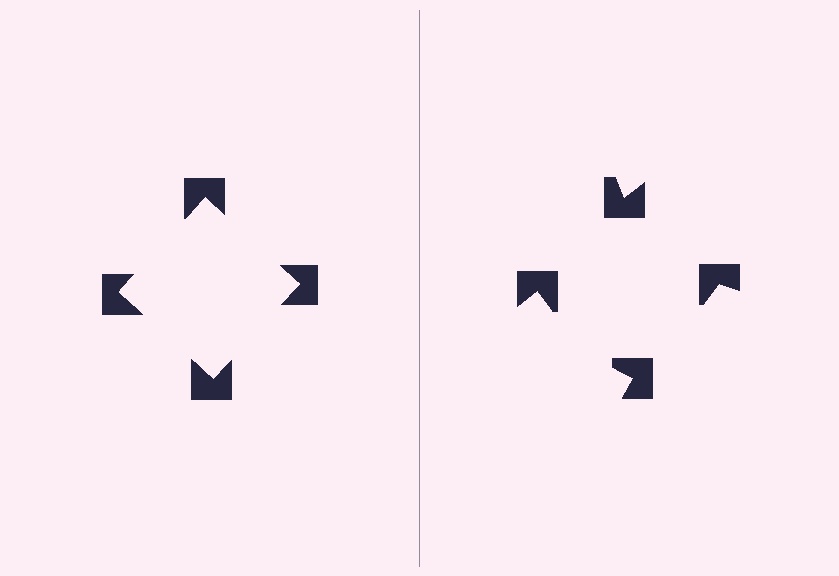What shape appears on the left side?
An illusory square.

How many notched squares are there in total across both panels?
8 — 4 on each side.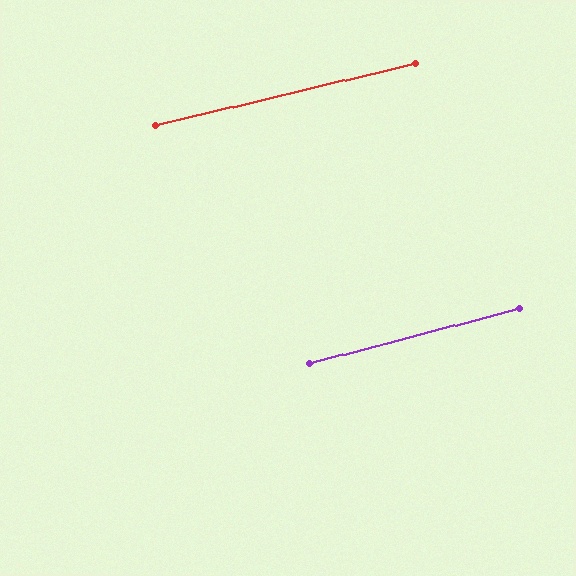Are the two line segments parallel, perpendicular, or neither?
Parallel — their directions differ by only 1.5°.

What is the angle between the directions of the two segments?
Approximately 1 degree.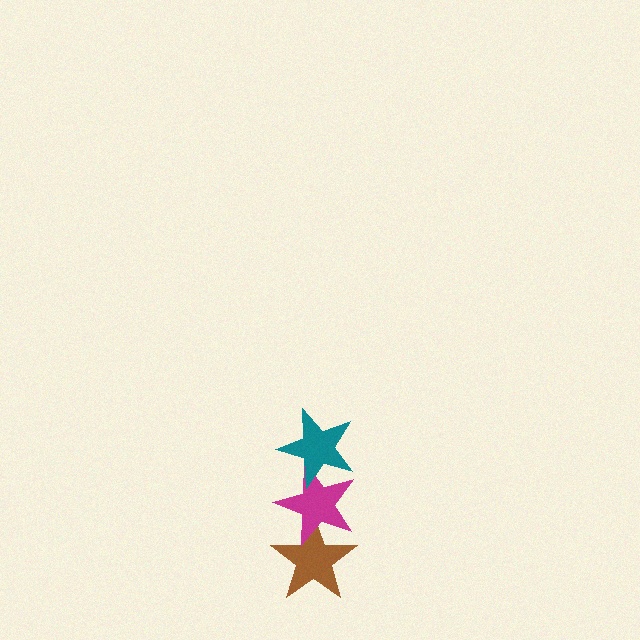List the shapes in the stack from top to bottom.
From top to bottom: the teal star, the magenta star, the brown star.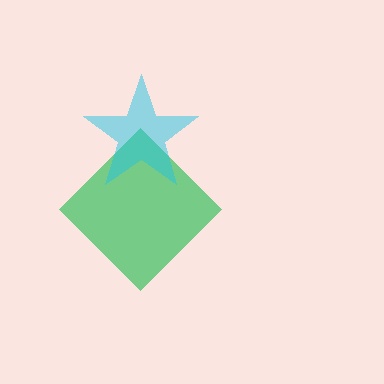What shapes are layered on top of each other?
The layered shapes are: a green diamond, a cyan star.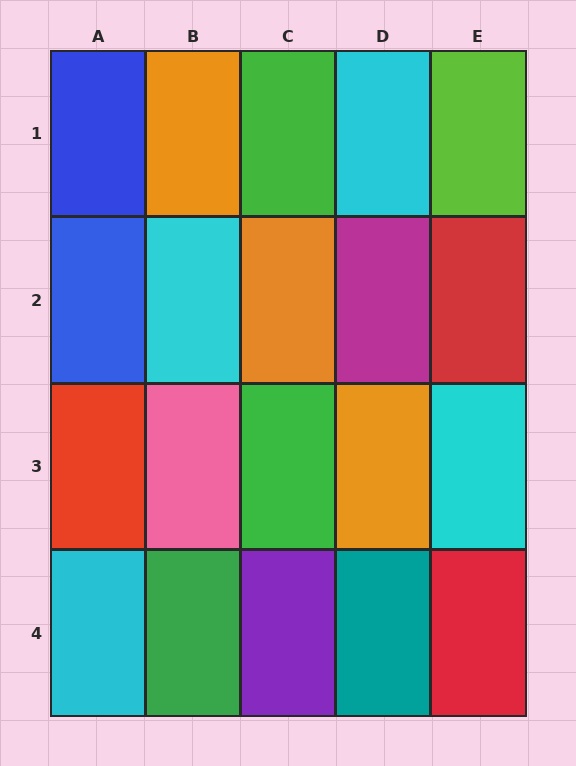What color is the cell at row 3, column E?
Cyan.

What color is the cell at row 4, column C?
Purple.